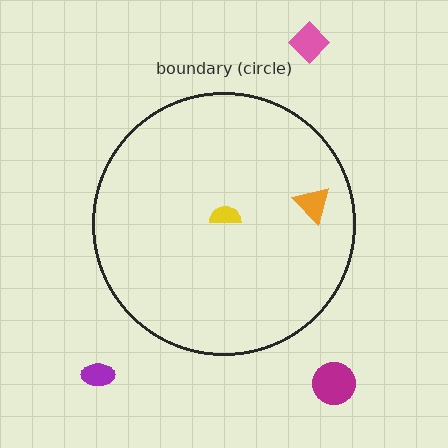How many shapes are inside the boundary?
2 inside, 3 outside.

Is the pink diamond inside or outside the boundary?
Outside.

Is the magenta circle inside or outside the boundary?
Outside.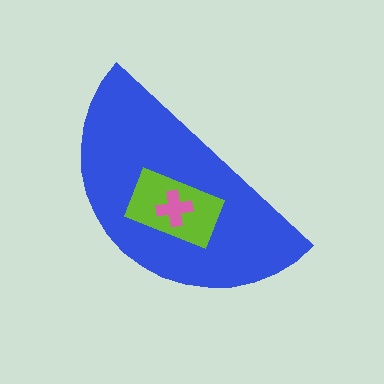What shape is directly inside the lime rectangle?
The pink cross.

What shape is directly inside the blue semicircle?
The lime rectangle.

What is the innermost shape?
The pink cross.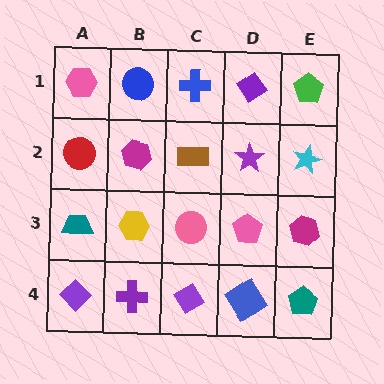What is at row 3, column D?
A pink pentagon.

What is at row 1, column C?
A blue cross.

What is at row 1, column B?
A blue circle.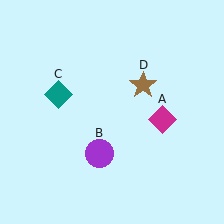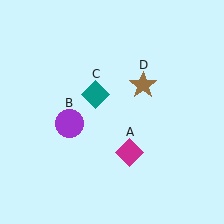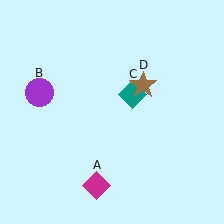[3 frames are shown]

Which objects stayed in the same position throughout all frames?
Brown star (object D) remained stationary.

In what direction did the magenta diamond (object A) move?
The magenta diamond (object A) moved down and to the left.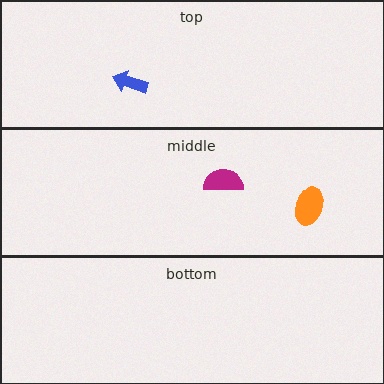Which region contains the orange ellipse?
The middle region.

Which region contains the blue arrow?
The top region.